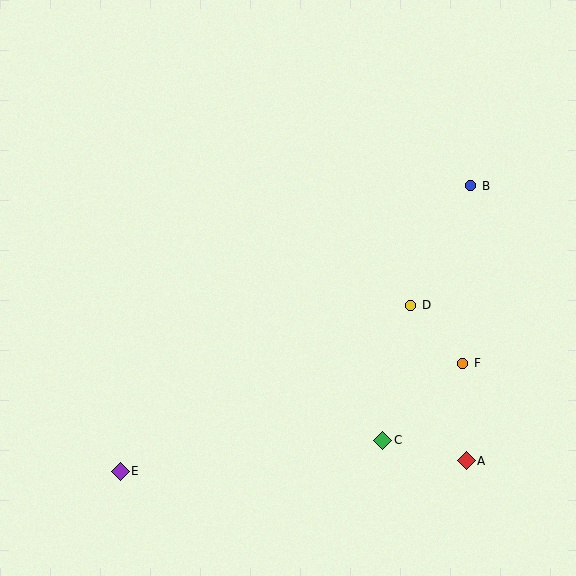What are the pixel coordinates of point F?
Point F is at (463, 363).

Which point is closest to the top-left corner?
Point E is closest to the top-left corner.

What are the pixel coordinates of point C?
Point C is at (383, 440).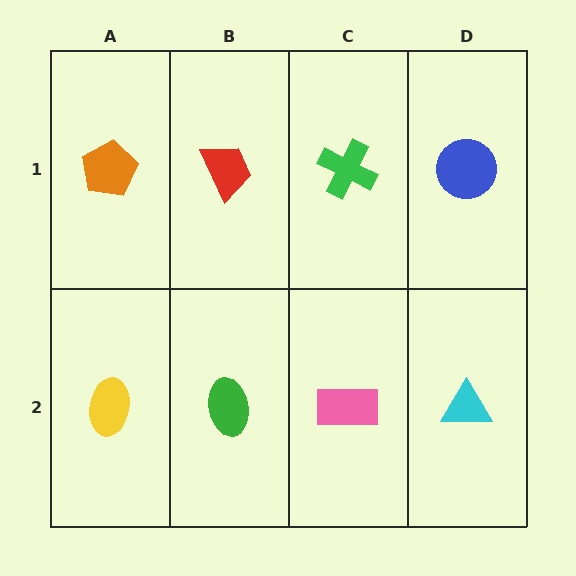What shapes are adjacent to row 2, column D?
A blue circle (row 1, column D), a pink rectangle (row 2, column C).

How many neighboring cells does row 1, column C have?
3.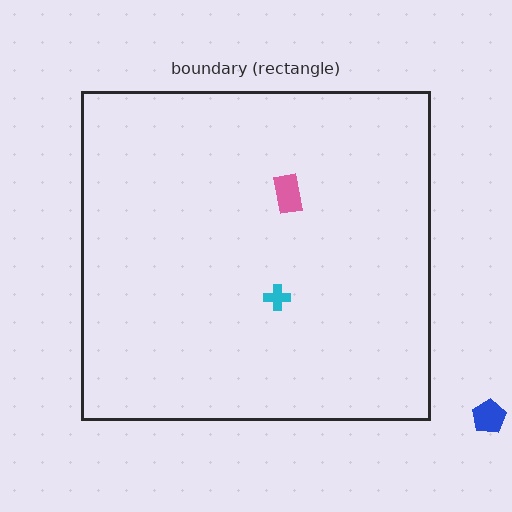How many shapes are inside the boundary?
2 inside, 1 outside.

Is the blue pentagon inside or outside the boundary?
Outside.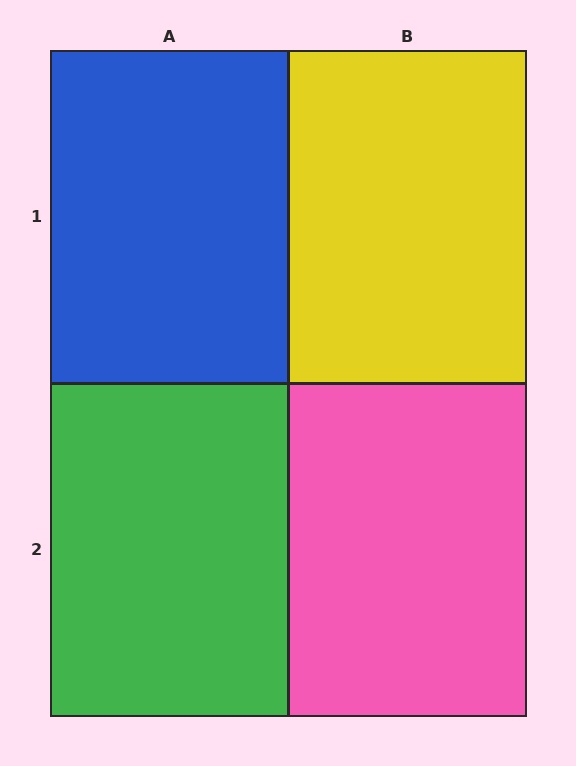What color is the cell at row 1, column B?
Yellow.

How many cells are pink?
1 cell is pink.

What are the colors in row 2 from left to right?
Green, pink.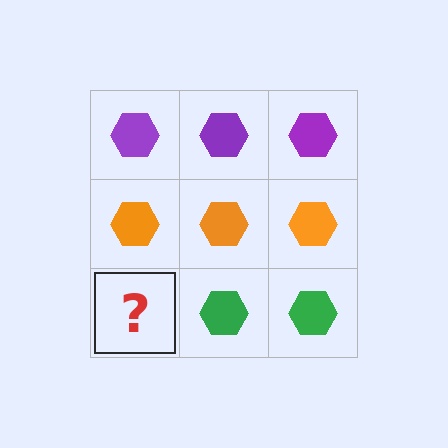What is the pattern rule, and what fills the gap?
The rule is that each row has a consistent color. The gap should be filled with a green hexagon.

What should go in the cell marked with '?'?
The missing cell should contain a green hexagon.